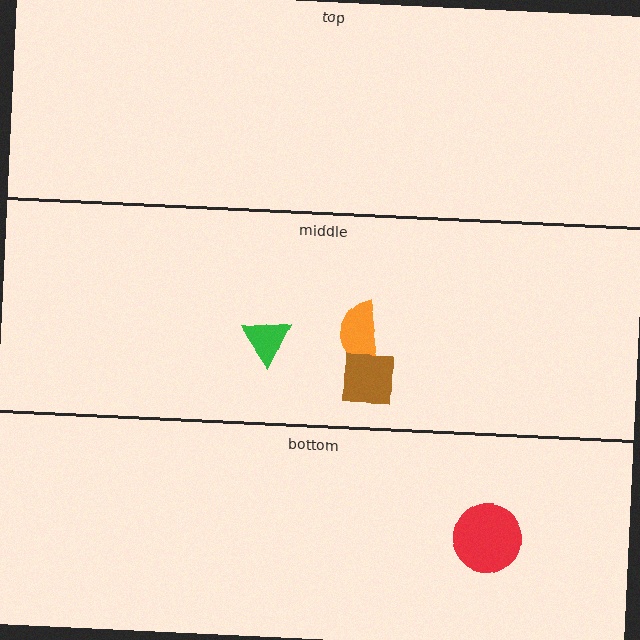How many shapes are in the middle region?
3.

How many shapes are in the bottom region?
1.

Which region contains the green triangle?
The middle region.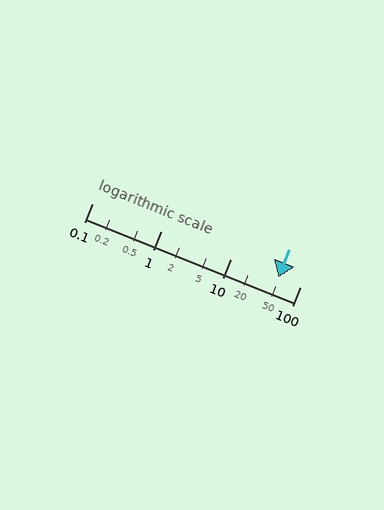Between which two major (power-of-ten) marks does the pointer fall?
The pointer is between 10 and 100.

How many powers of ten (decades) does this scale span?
The scale spans 3 decades, from 0.1 to 100.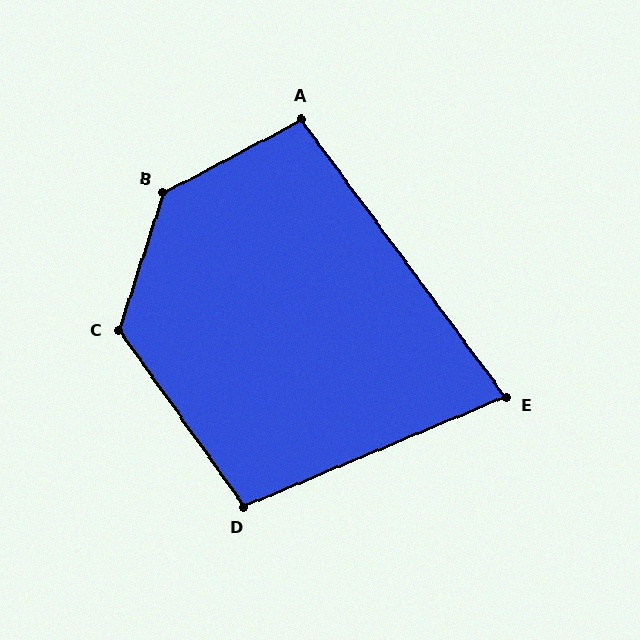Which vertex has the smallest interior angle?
E, at approximately 76 degrees.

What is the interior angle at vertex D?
Approximately 103 degrees (obtuse).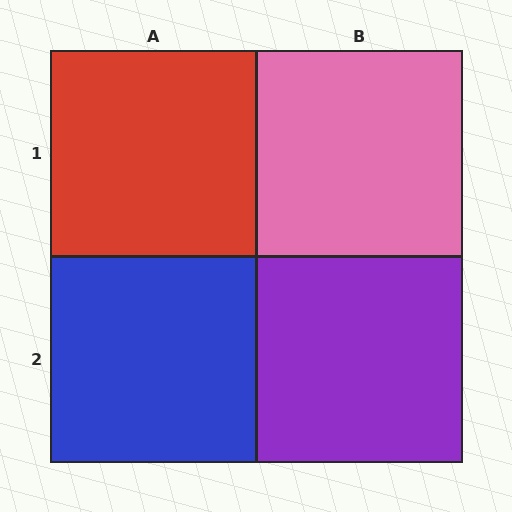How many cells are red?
1 cell is red.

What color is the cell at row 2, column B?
Purple.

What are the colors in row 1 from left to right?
Red, pink.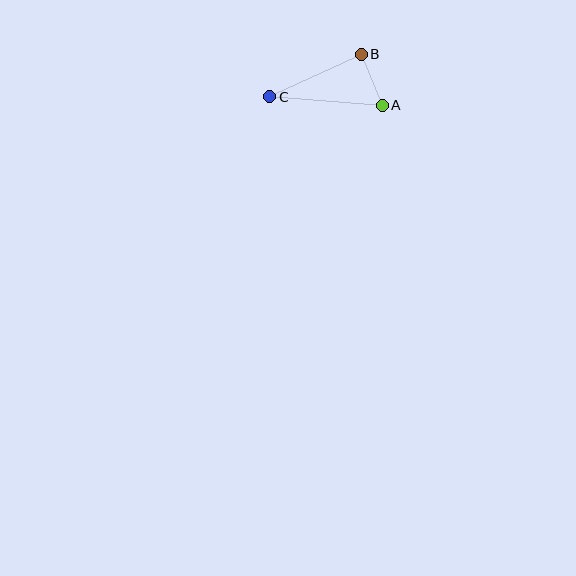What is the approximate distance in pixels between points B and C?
The distance between B and C is approximately 101 pixels.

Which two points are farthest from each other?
Points A and C are farthest from each other.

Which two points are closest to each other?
Points A and B are closest to each other.